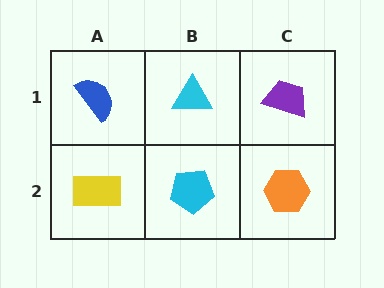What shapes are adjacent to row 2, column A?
A blue semicircle (row 1, column A), a cyan pentagon (row 2, column B).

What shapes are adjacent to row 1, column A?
A yellow rectangle (row 2, column A), a cyan triangle (row 1, column B).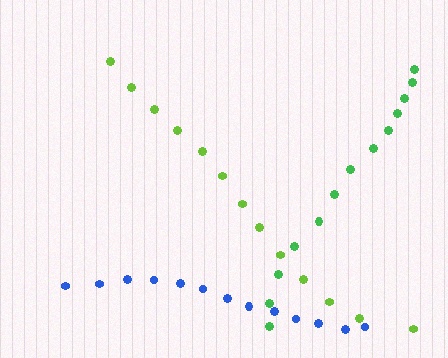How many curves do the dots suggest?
There are 3 distinct paths.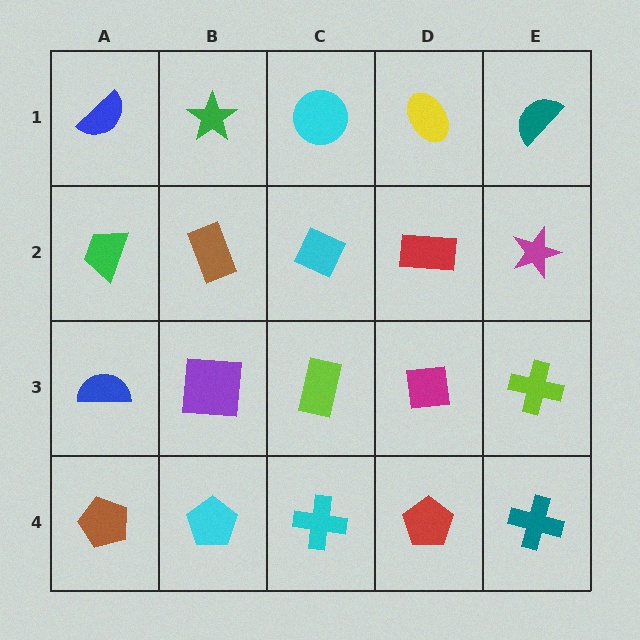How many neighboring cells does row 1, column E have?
2.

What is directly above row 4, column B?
A purple square.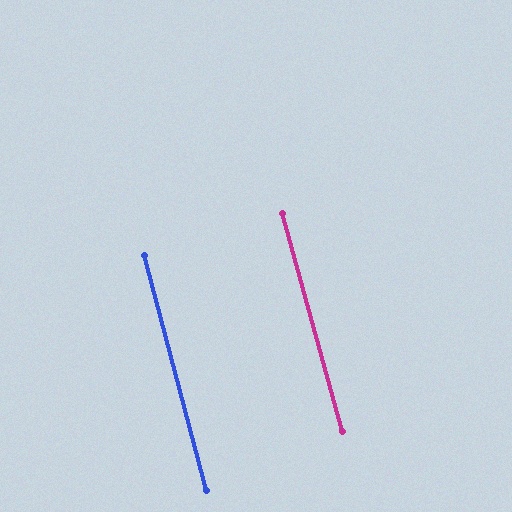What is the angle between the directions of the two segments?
Approximately 1 degree.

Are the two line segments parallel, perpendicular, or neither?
Parallel — their directions differ by only 0.7°.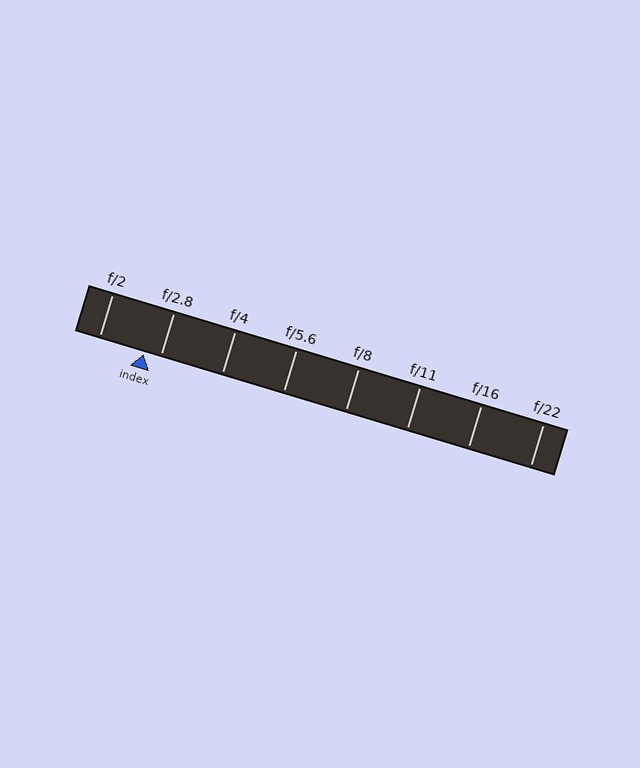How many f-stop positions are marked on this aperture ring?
There are 8 f-stop positions marked.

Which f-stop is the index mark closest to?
The index mark is closest to f/2.8.